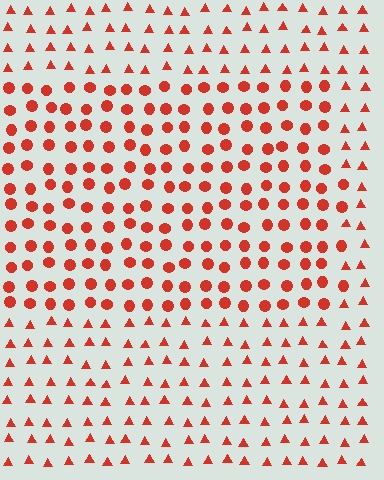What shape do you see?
I see a rectangle.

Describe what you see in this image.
The image is filled with small red elements arranged in a uniform grid. A rectangle-shaped region contains circles, while the surrounding area contains triangles. The boundary is defined purely by the change in element shape.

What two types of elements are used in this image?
The image uses circles inside the rectangle region and triangles outside it.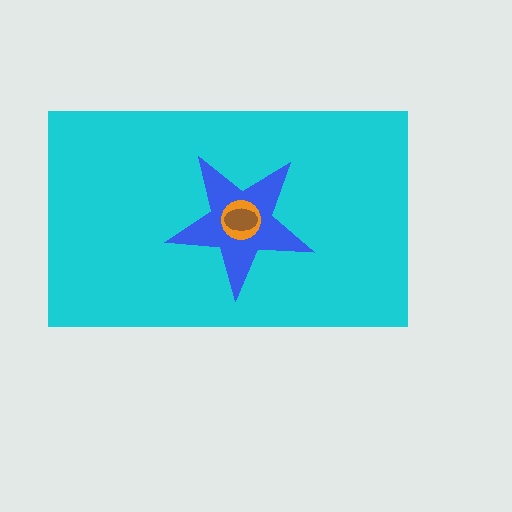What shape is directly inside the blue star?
The orange circle.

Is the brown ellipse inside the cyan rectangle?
Yes.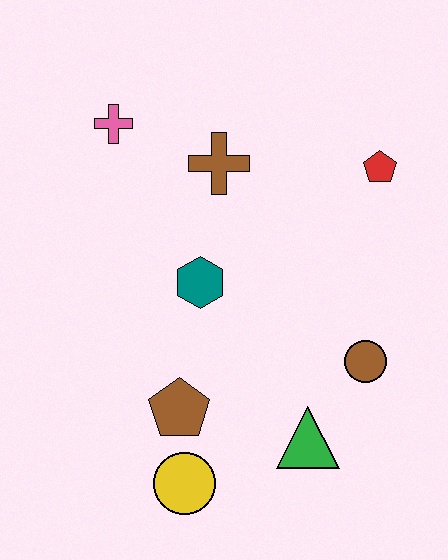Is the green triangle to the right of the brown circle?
No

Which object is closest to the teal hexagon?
The brown cross is closest to the teal hexagon.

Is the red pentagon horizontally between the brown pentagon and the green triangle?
No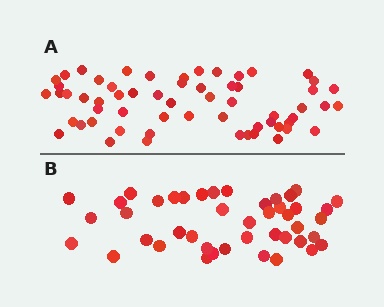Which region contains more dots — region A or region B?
Region A (the top region) has more dots.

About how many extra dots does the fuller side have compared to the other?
Region A has approximately 15 more dots than region B.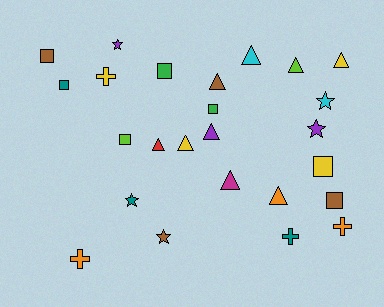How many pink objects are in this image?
There are no pink objects.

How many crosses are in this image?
There are 4 crosses.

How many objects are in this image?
There are 25 objects.